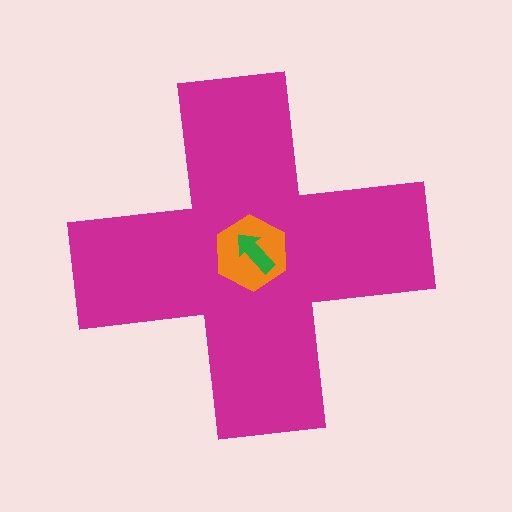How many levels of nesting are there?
3.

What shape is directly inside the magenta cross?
The orange hexagon.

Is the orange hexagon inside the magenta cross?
Yes.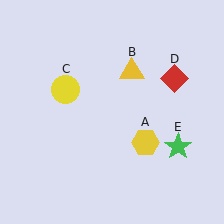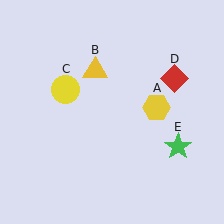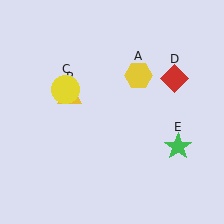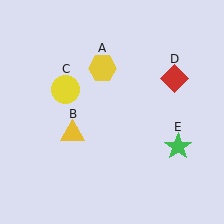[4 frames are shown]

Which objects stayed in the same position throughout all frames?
Yellow circle (object C) and red diamond (object D) and green star (object E) remained stationary.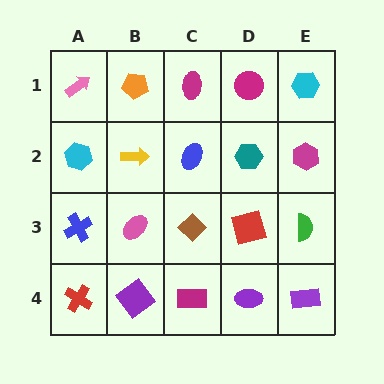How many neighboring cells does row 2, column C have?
4.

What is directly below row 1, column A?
A cyan hexagon.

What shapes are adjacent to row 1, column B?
A yellow arrow (row 2, column B), a pink arrow (row 1, column A), a magenta ellipse (row 1, column C).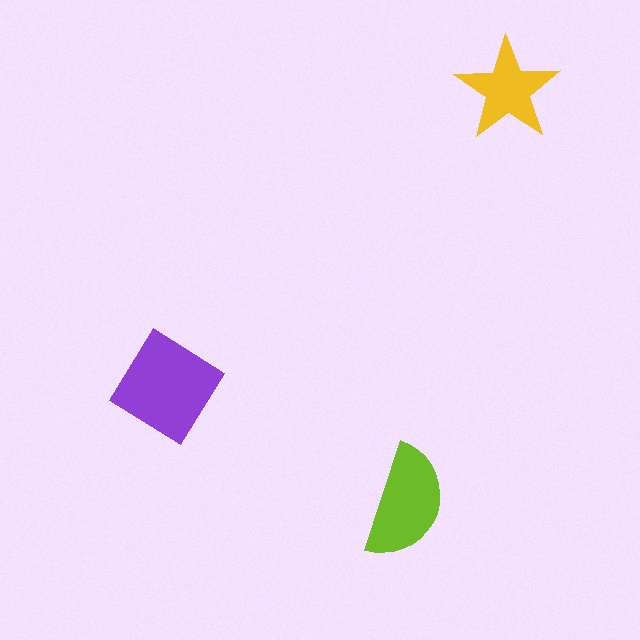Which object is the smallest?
The yellow star.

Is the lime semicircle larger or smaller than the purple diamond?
Smaller.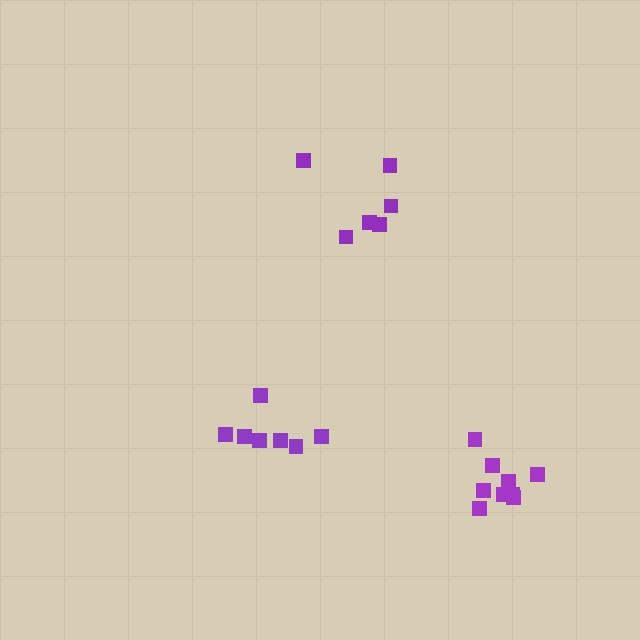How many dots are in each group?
Group 1: 6 dots, Group 2: 9 dots, Group 3: 7 dots (22 total).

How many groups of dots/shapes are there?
There are 3 groups.